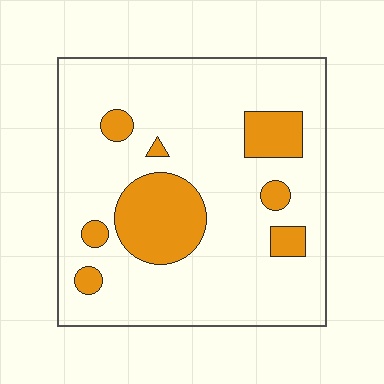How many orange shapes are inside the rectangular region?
8.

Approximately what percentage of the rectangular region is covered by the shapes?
Approximately 20%.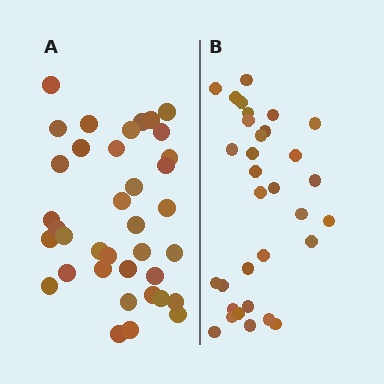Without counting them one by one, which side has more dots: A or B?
Region A (the left region) has more dots.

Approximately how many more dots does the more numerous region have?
Region A has about 5 more dots than region B.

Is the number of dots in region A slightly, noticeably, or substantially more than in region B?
Region A has only slightly more — the two regions are fairly close. The ratio is roughly 1.2 to 1.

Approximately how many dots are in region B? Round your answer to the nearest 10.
About 30 dots. (The exact count is 32, which rounds to 30.)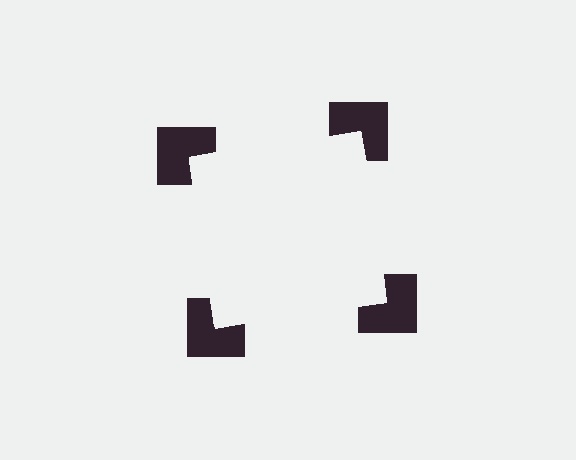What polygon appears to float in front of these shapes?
An illusory square — its edges are inferred from the aligned wedge cuts in the notched squares, not physically drawn.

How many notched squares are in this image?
There are 4 — one at each vertex of the illusory square.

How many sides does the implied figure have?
4 sides.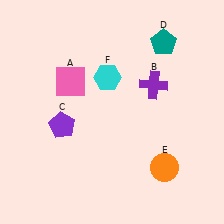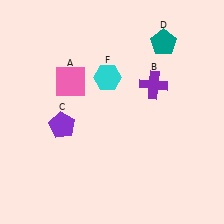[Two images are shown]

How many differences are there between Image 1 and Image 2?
There is 1 difference between the two images.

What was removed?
The orange circle (E) was removed in Image 2.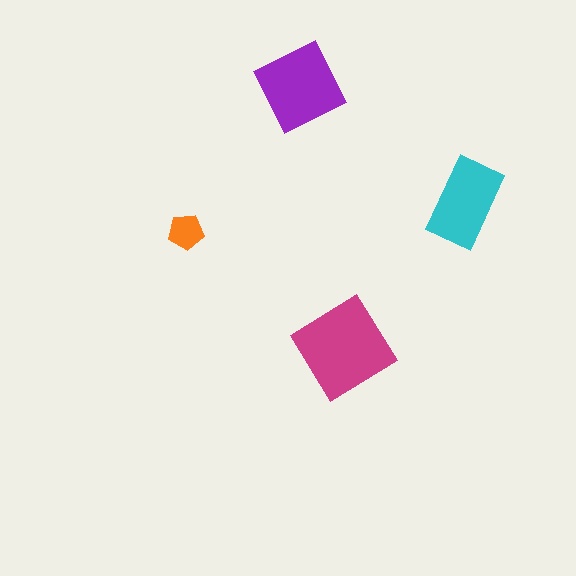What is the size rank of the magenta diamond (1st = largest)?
1st.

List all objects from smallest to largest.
The orange pentagon, the cyan rectangle, the purple square, the magenta diamond.